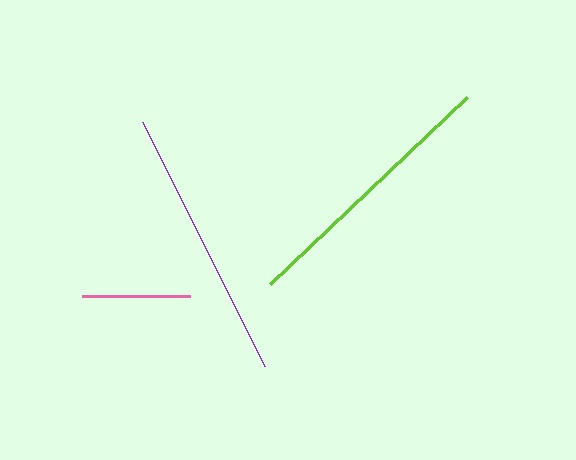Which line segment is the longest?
The purple line is the longest at approximately 273 pixels.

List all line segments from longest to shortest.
From longest to shortest: purple, lime, pink.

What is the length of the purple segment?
The purple segment is approximately 273 pixels long.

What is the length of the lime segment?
The lime segment is approximately 272 pixels long.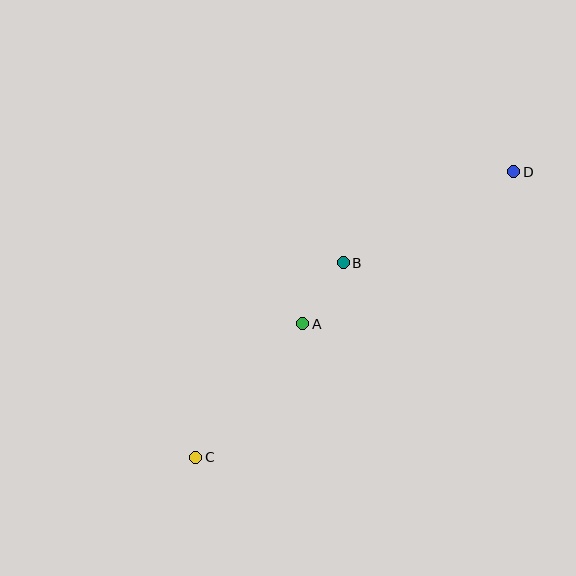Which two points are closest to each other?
Points A and B are closest to each other.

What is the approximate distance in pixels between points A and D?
The distance between A and D is approximately 260 pixels.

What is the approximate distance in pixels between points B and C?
The distance between B and C is approximately 244 pixels.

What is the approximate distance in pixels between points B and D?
The distance between B and D is approximately 194 pixels.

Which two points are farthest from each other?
Points C and D are farthest from each other.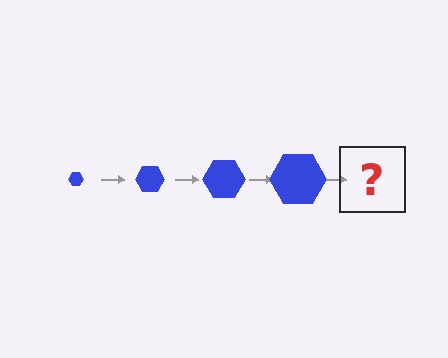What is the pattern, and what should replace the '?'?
The pattern is that the hexagon gets progressively larger each step. The '?' should be a blue hexagon, larger than the previous one.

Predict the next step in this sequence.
The next step is a blue hexagon, larger than the previous one.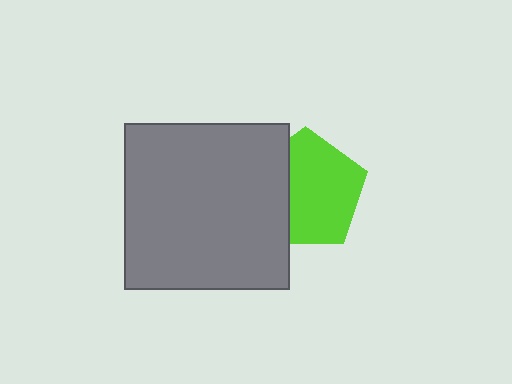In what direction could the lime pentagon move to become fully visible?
The lime pentagon could move right. That would shift it out from behind the gray square entirely.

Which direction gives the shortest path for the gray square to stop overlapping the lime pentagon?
Moving left gives the shortest separation.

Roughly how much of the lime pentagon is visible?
Most of it is visible (roughly 68%).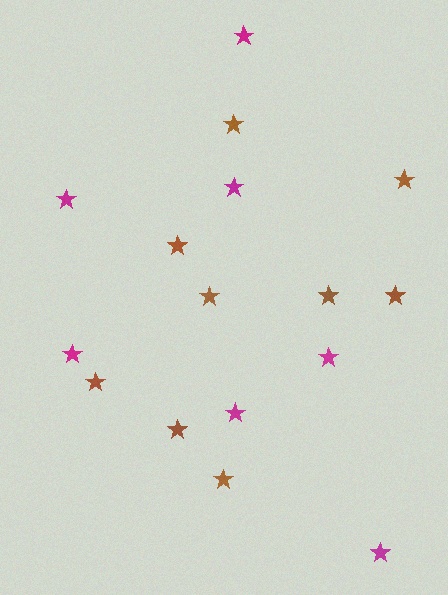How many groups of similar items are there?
There are 2 groups: one group of magenta stars (7) and one group of brown stars (9).